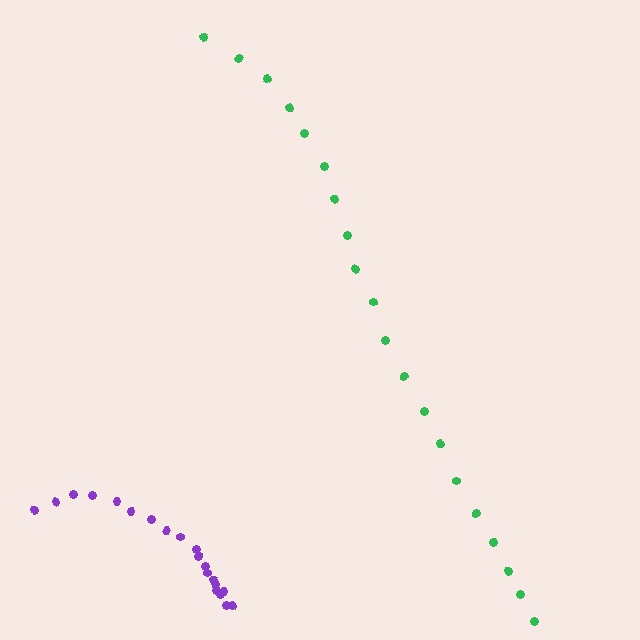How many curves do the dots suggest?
There are 2 distinct paths.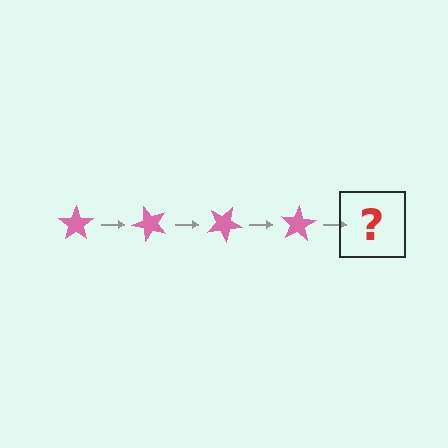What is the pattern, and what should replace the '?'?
The pattern is that the star rotates 50 degrees each step. The '?' should be a pink star rotated 200 degrees.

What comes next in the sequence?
The next element should be a pink star rotated 200 degrees.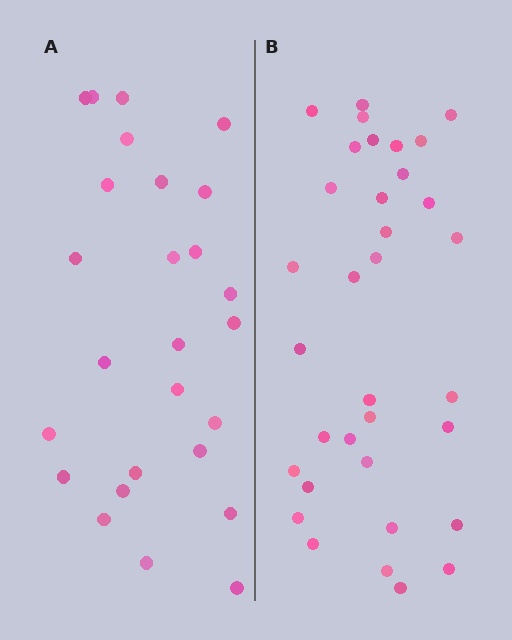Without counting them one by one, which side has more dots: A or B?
Region B (the right region) has more dots.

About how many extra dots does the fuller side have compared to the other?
Region B has roughly 8 or so more dots than region A.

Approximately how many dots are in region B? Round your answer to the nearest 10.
About 30 dots. (The exact count is 34, which rounds to 30.)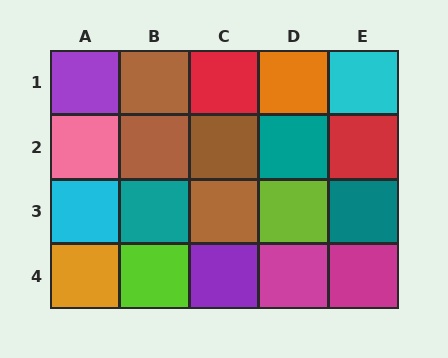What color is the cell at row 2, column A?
Pink.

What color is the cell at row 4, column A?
Orange.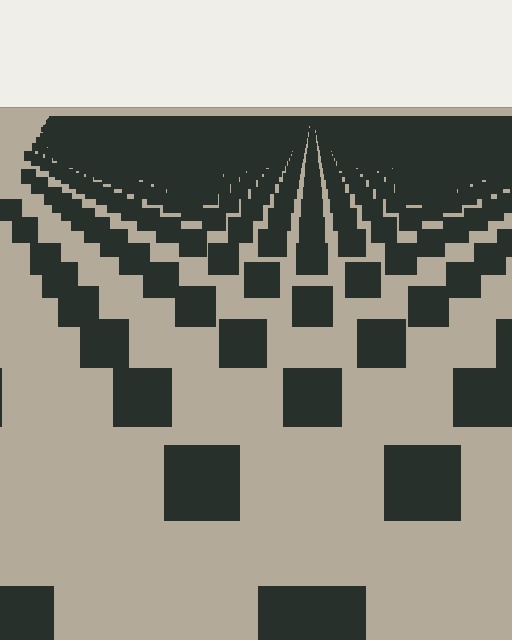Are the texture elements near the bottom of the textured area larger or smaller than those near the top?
Larger. Near the bottom, elements are closer to the viewer and appear at a bigger on-screen size.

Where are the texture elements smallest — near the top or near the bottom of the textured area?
Near the top.